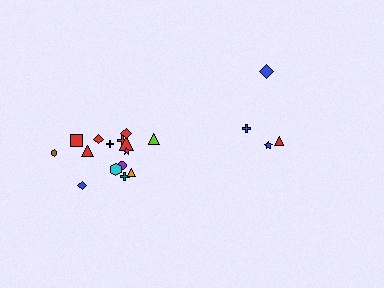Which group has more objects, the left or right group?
The left group.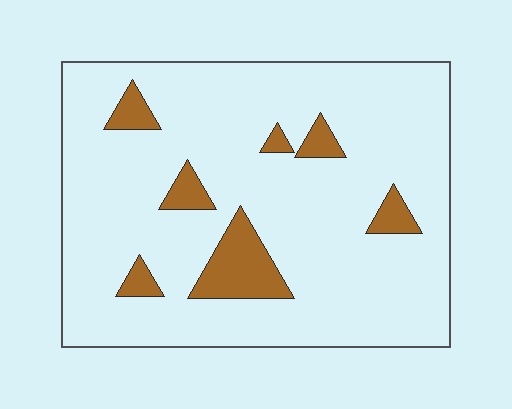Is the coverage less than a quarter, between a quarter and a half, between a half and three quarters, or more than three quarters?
Less than a quarter.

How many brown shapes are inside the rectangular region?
7.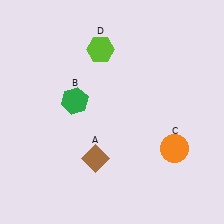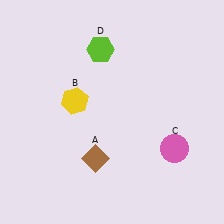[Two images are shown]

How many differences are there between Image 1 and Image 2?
There are 2 differences between the two images.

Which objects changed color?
B changed from green to yellow. C changed from orange to pink.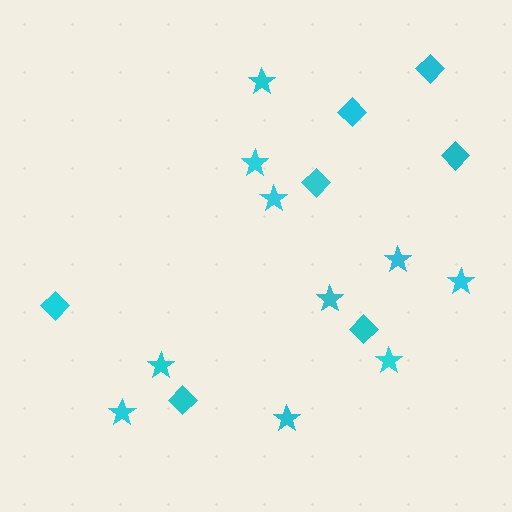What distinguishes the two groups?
There are 2 groups: one group of stars (10) and one group of diamonds (7).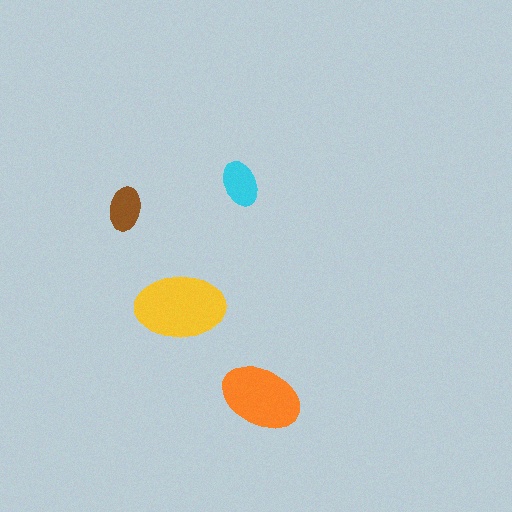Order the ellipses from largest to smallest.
the yellow one, the orange one, the cyan one, the brown one.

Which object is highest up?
The cyan ellipse is topmost.